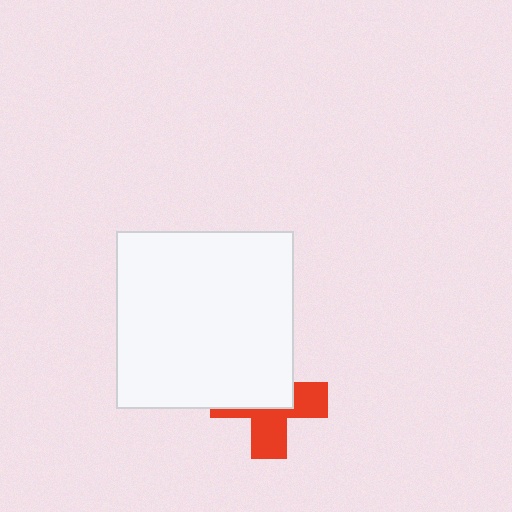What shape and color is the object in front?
The object in front is a white square.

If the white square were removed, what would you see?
You would see the complete red cross.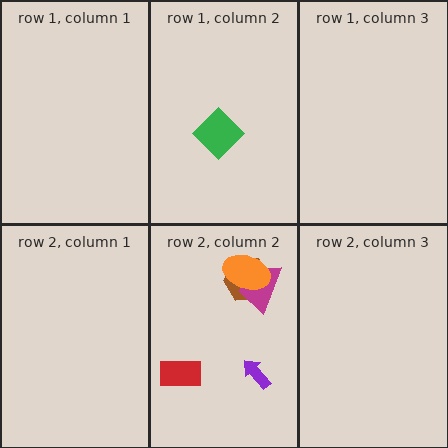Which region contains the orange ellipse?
The row 2, column 2 region.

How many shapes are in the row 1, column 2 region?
1.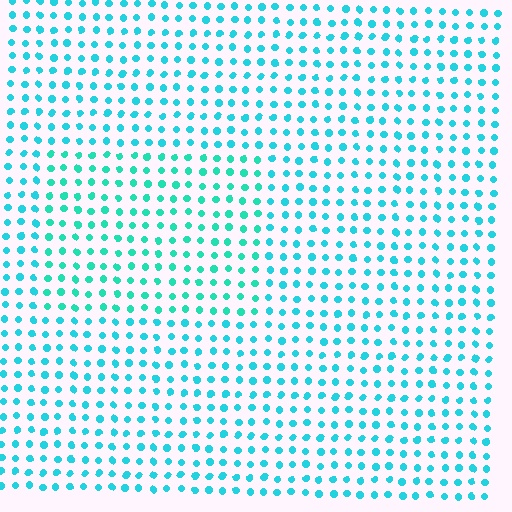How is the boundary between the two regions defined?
The boundary is defined purely by a slight shift in hue (about 19 degrees). Spacing, size, and orientation are identical on both sides.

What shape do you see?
I see a rectangle.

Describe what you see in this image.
The image is filled with small cyan elements in a uniform arrangement. A rectangle-shaped region is visible where the elements are tinted to a slightly different hue, forming a subtle color boundary.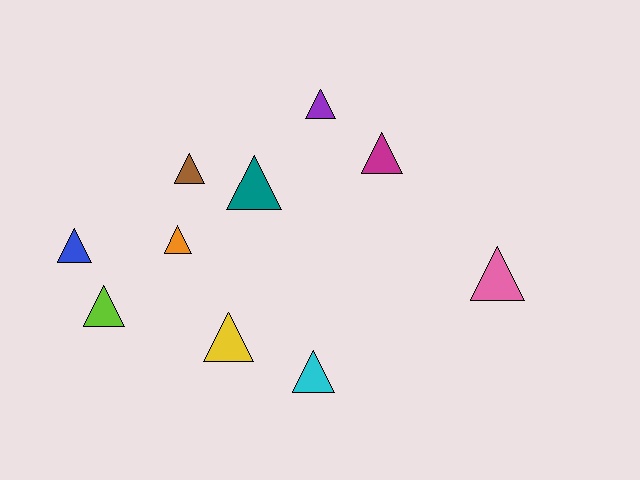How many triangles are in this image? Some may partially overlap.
There are 10 triangles.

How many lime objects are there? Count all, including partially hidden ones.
There is 1 lime object.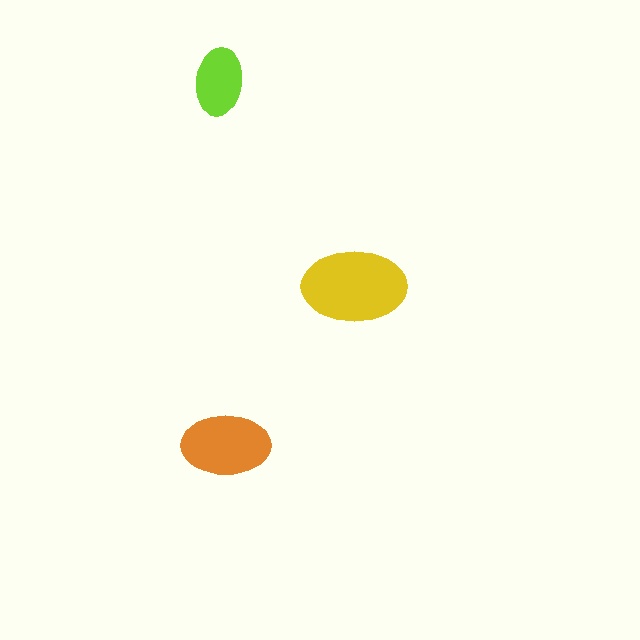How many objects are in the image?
There are 3 objects in the image.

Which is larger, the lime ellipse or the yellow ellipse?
The yellow one.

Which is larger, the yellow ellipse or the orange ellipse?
The yellow one.